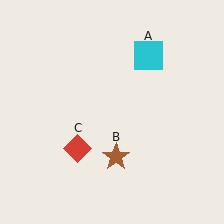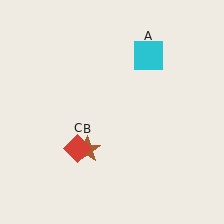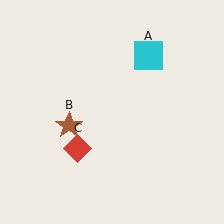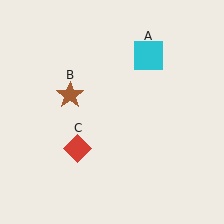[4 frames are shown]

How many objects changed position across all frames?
1 object changed position: brown star (object B).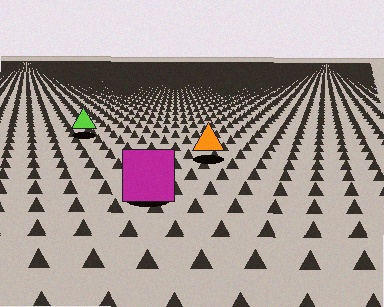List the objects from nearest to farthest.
From nearest to farthest: the magenta square, the orange triangle, the lime triangle.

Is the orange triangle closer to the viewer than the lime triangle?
Yes. The orange triangle is closer — you can tell from the texture gradient: the ground texture is coarser near it.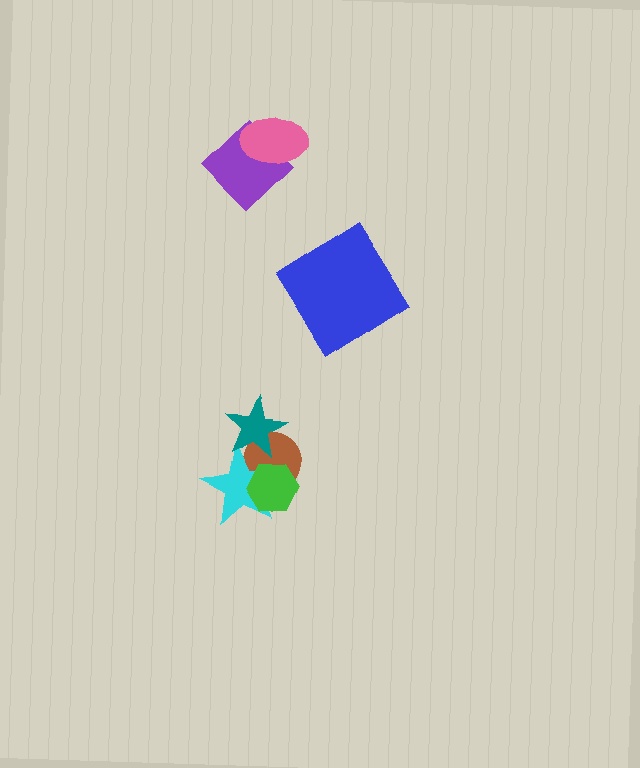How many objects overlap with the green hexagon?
2 objects overlap with the green hexagon.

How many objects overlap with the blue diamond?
0 objects overlap with the blue diamond.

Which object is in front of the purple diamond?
The pink ellipse is in front of the purple diamond.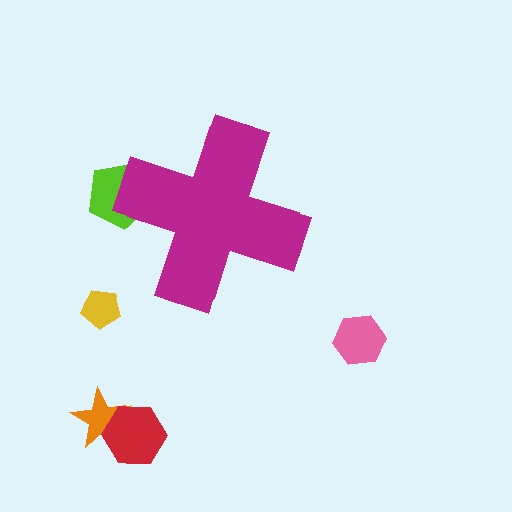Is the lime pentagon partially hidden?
Yes, the lime pentagon is partially hidden behind the magenta cross.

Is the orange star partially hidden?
No, the orange star is fully visible.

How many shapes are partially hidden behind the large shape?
1 shape is partially hidden.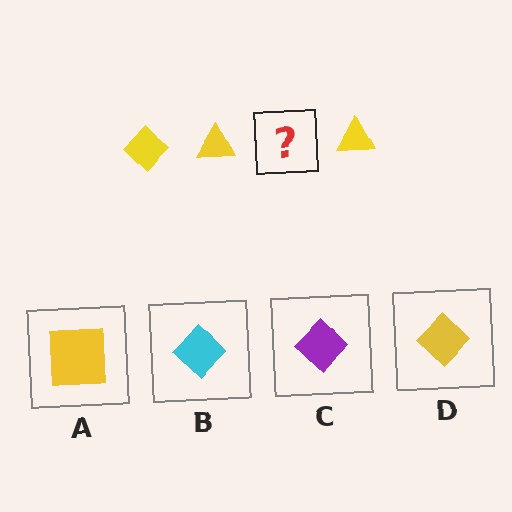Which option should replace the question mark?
Option D.